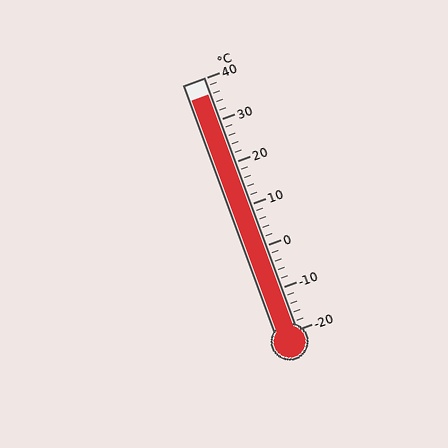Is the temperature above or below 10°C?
The temperature is above 10°C.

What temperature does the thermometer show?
The thermometer shows approximately 36°C.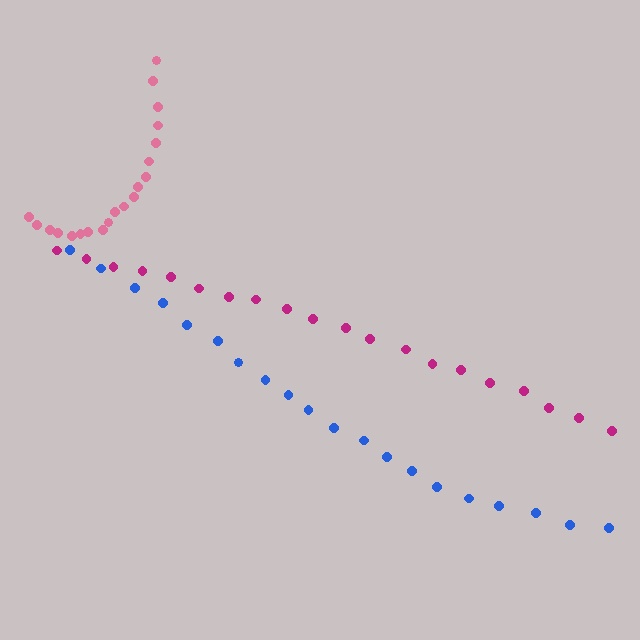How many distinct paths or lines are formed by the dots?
There are 3 distinct paths.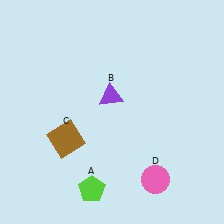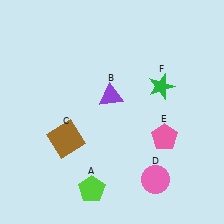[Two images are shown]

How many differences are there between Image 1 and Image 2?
There are 2 differences between the two images.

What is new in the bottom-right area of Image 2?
A pink pentagon (E) was added in the bottom-right area of Image 2.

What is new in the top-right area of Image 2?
A green star (F) was added in the top-right area of Image 2.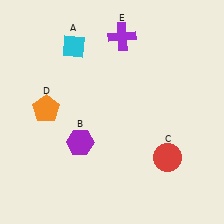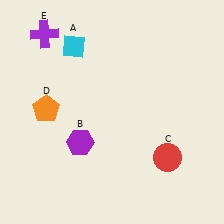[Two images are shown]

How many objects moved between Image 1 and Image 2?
1 object moved between the two images.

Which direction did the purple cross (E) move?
The purple cross (E) moved left.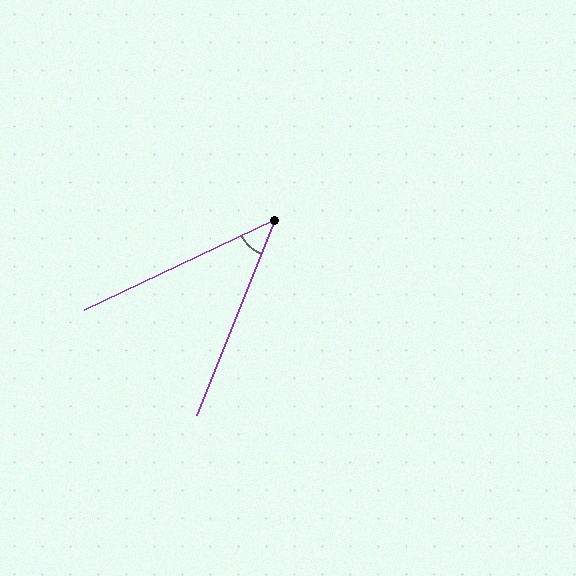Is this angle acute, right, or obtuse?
It is acute.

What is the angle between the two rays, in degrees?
Approximately 43 degrees.